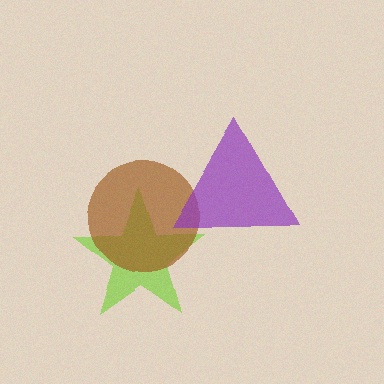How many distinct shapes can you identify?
There are 3 distinct shapes: a lime star, a brown circle, a purple triangle.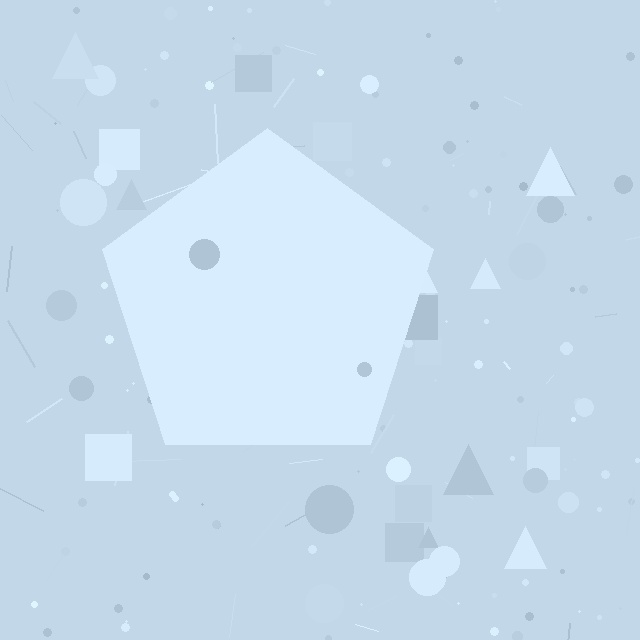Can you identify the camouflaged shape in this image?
The camouflaged shape is a pentagon.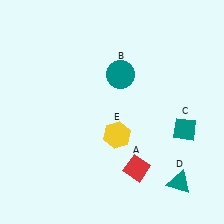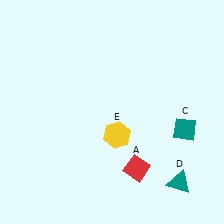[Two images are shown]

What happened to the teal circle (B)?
The teal circle (B) was removed in Image 2. It was in the top-right area of Image 1.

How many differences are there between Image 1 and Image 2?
There is 1 difference between the two images.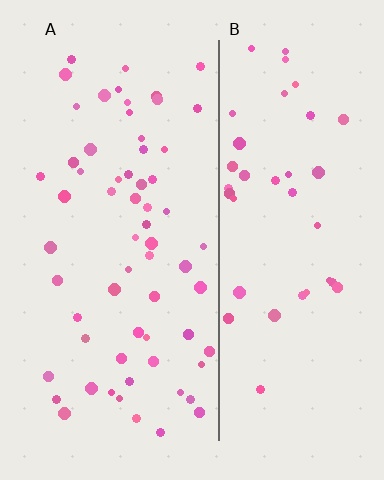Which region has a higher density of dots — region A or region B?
A (the left).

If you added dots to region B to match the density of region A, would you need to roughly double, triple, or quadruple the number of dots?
Approximately double.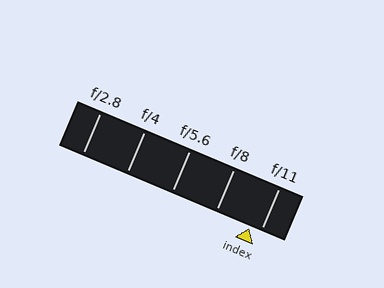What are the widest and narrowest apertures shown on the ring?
The widest aperture shown is f/2.8 and the narrowest is f/11.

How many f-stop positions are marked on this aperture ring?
There are 5 f-stop positions marked.